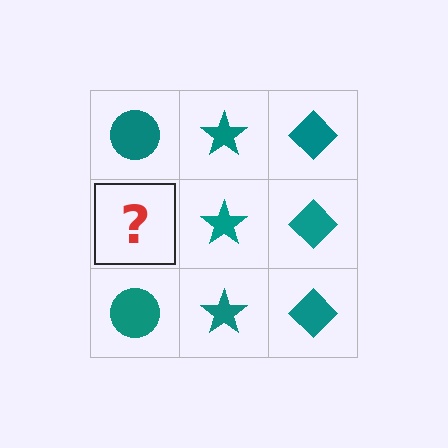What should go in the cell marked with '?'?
The missing cell should contain a teal circle.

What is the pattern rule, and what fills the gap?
The rule is that each column has a consistent shape. The gap should be filled with a teal circle.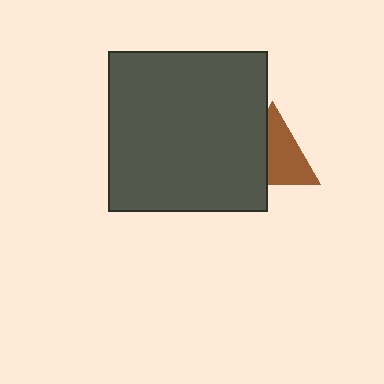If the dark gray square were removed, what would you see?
You would see the complete brown triangle.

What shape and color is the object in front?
The object in front is a dark gray square.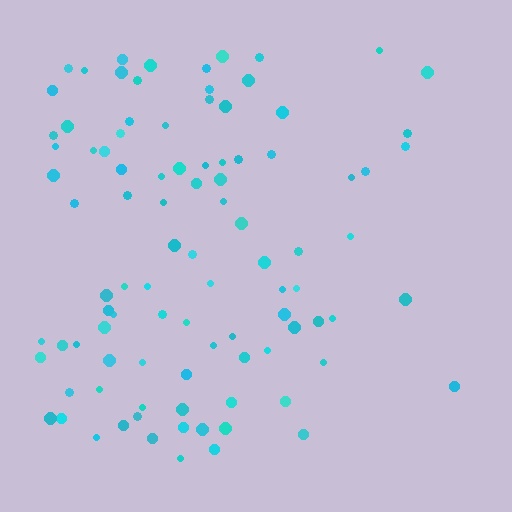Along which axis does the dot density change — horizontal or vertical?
Horizontal.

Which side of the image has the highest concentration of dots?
The left.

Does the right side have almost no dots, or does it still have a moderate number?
Still a moderate number, just noticeably fewer than the left.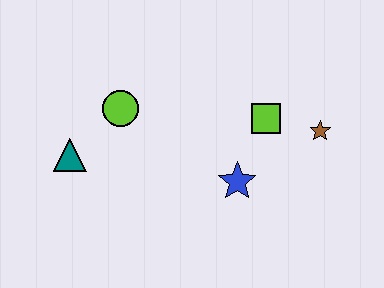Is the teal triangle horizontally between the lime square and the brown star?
No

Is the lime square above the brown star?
Yes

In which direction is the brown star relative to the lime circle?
The brown star is to the right of the lime circle.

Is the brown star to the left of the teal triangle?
No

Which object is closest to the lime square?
The brown star is closest to the lime square.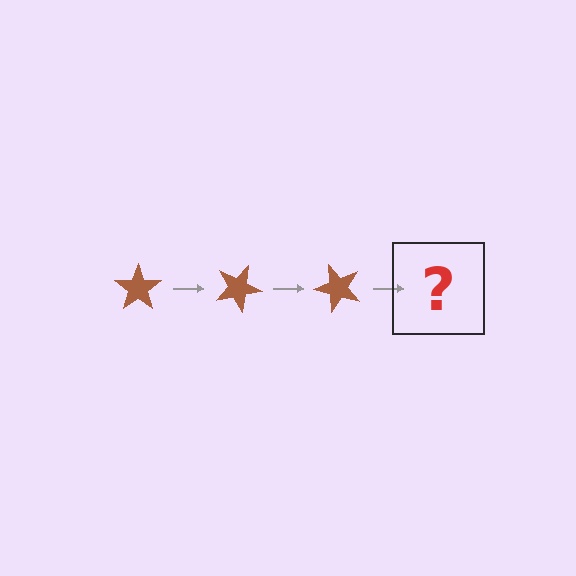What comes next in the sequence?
The next element should be a brown star rotated 75 degrees.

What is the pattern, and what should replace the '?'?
The pattern is that the star rotates 25 degrees each step. The '?' should be a brown star rotated 75 degrees.